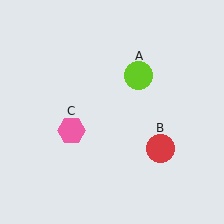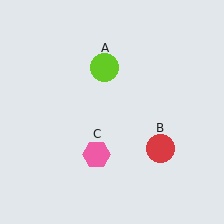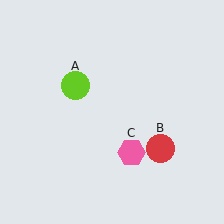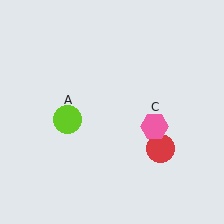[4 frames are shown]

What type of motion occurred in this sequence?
The lime circle (object A), pink hexagon (object C) rotated counterclockwise around the center of the scene.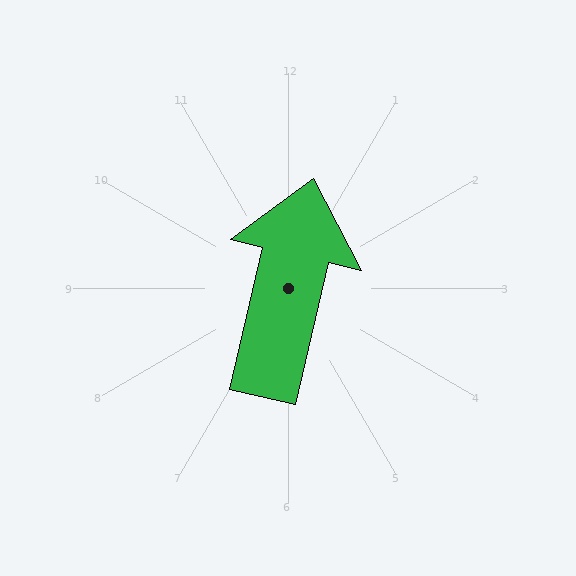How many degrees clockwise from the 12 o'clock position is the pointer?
Approximately 13 degrees.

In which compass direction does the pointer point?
North.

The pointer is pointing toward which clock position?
Roughly 12 o'clock.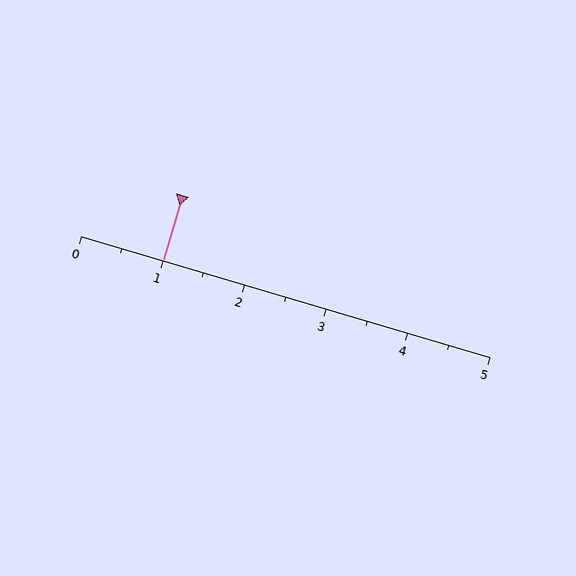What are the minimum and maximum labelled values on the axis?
The axis runs from 0 to 5.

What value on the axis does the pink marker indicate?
The marker indicates approximately 1.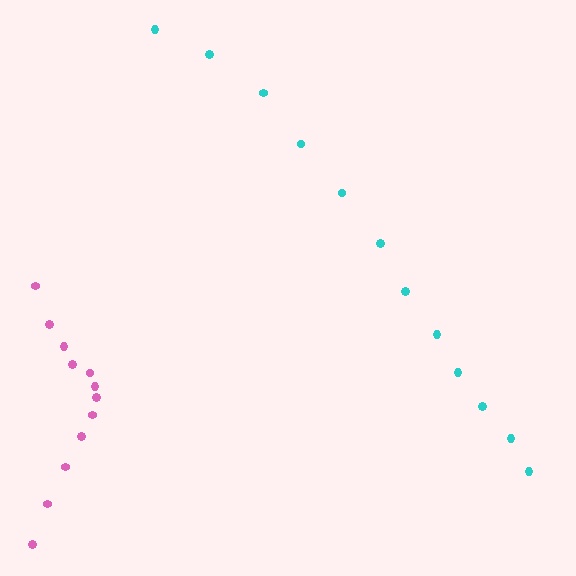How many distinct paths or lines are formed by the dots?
There are 2 distinct paths.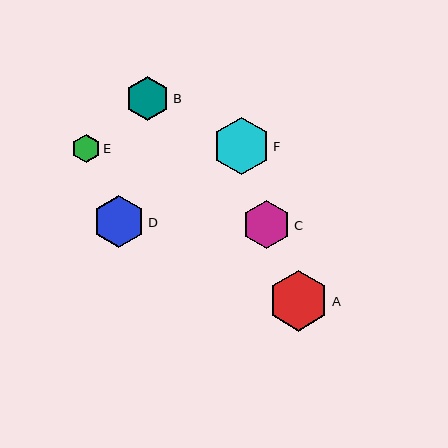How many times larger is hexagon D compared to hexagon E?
Hexagon D is approximately 1.8 times the size of hexagon E.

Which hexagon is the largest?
Hexagon A is the largest with a size of approximately 60 pixels.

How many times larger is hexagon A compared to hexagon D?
Hexagon A is approximately 1.1 times the size of hexagon D.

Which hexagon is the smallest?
Hexagon E is the smallest with a size of approximately 29 pixels.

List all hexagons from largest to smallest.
From largest to smallest: A, F, D, C, B, E.